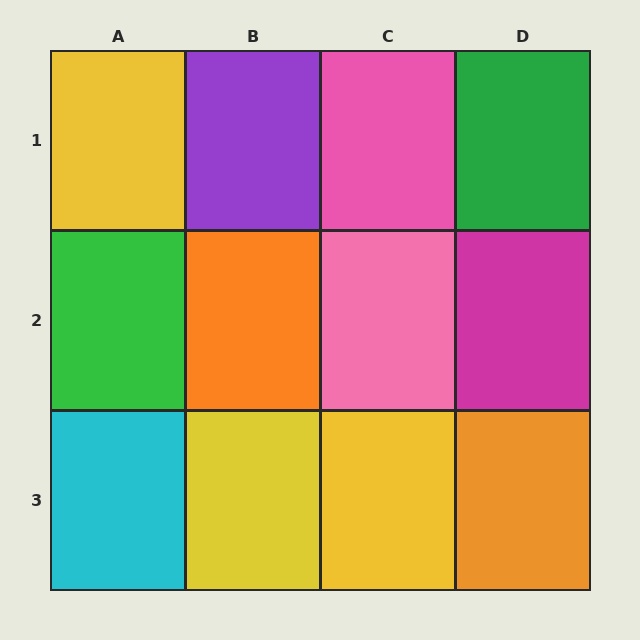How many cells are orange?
2 cells are orange.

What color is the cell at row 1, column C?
Pink.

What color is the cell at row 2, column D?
Magenta.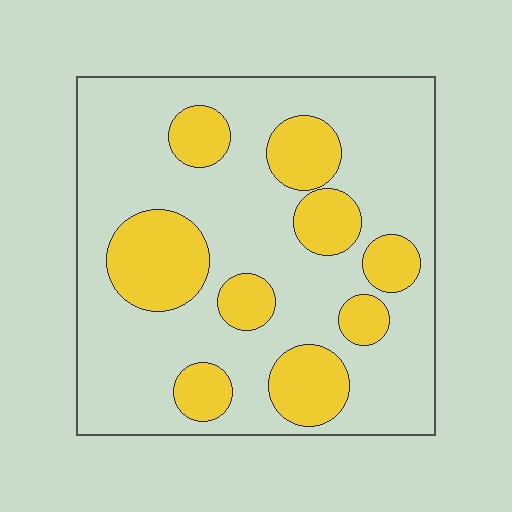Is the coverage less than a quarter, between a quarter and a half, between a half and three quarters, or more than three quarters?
Between a quarter and a half.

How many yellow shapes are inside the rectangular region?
9.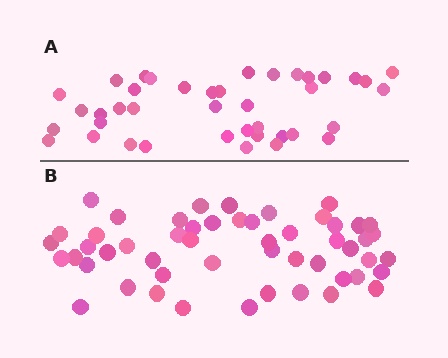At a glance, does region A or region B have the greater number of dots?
Region B (the bottom region) has more dots.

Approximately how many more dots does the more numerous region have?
Region B has roughly 12 or so more dots than region A.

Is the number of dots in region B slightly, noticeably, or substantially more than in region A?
Region B has noticeably more, but not dramatically so. The ratio is roughly 1.3 to 1.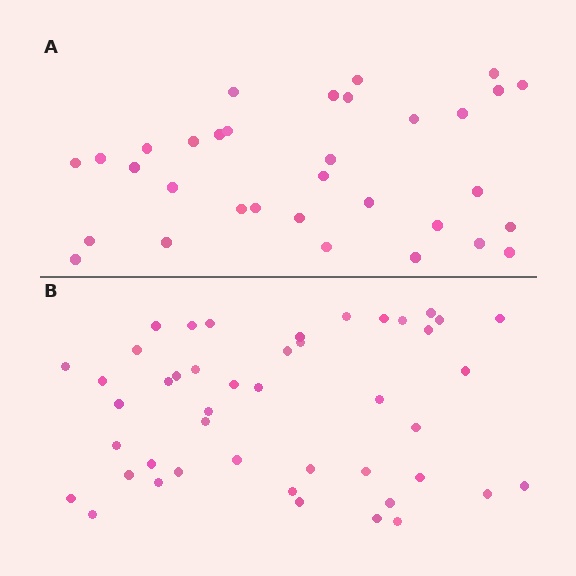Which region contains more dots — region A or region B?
Region B (the bottom region) has more dots.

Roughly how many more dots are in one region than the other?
Region B has roughly 12 or so more dots than region A.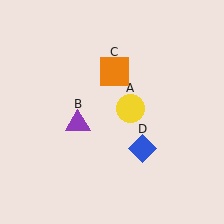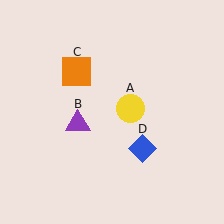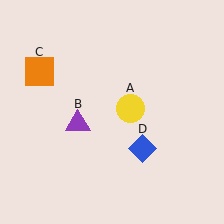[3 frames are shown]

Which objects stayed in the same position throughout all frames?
Yellow circle (object A) and purple triangle (object B) and blue diamond (object D) remained stationary.